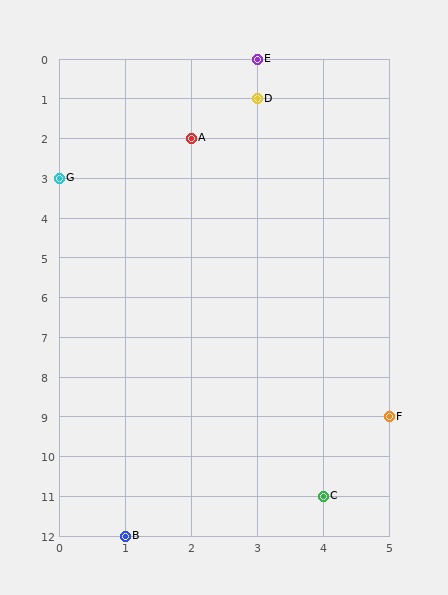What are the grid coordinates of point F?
Point F is at grid coordinates (5, 9).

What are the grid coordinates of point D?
Point D is at grid coordinates (3, 1).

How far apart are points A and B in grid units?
Points A and B are 1 column and 10 rows apart (about 10.0 grid units diagonally).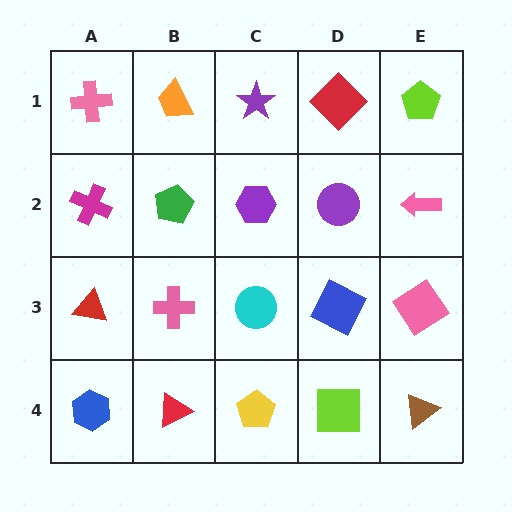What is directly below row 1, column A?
A magenta cross.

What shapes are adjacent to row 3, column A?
A magenta cross (row 2, column A), a blue hexagon (row 4, column A), a pink cross (row 3, column B).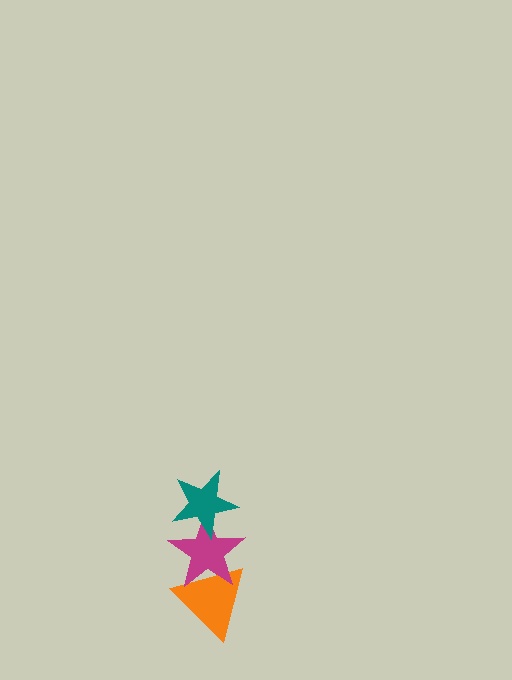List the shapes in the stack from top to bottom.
From top to bottom: the teal star, the magenta star, the orange triangle.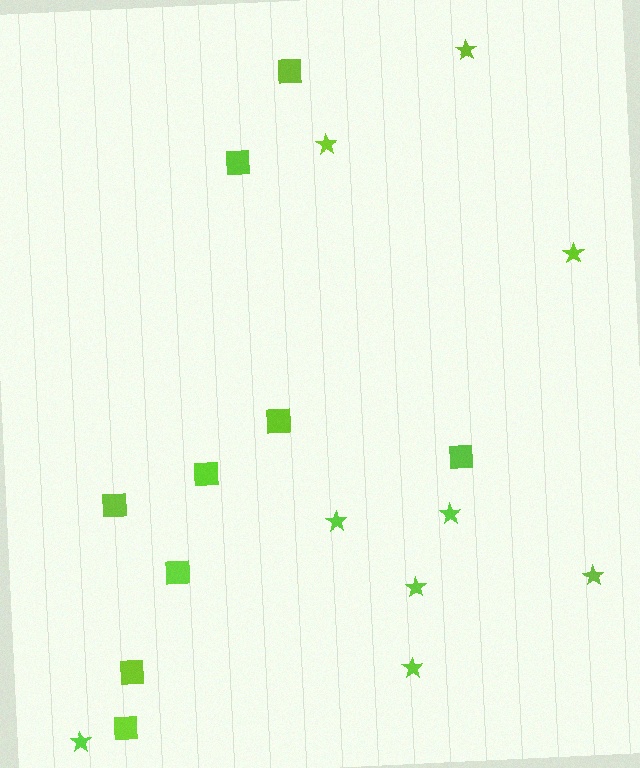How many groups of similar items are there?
There are 2 groups: one group of stars (9) and one group of squares (9).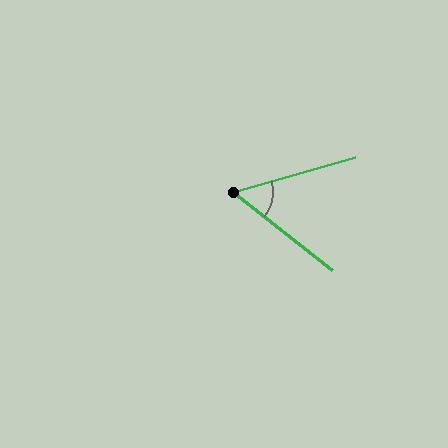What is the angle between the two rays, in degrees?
Approximately 55 degrees.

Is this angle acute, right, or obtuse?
It is acute.